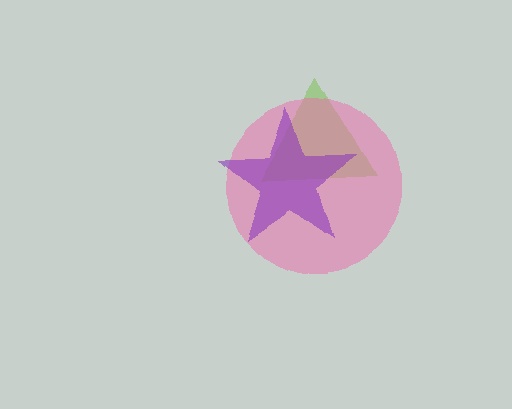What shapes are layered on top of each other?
The layered shapes are: a lime triangle, a pink circle, a purple star.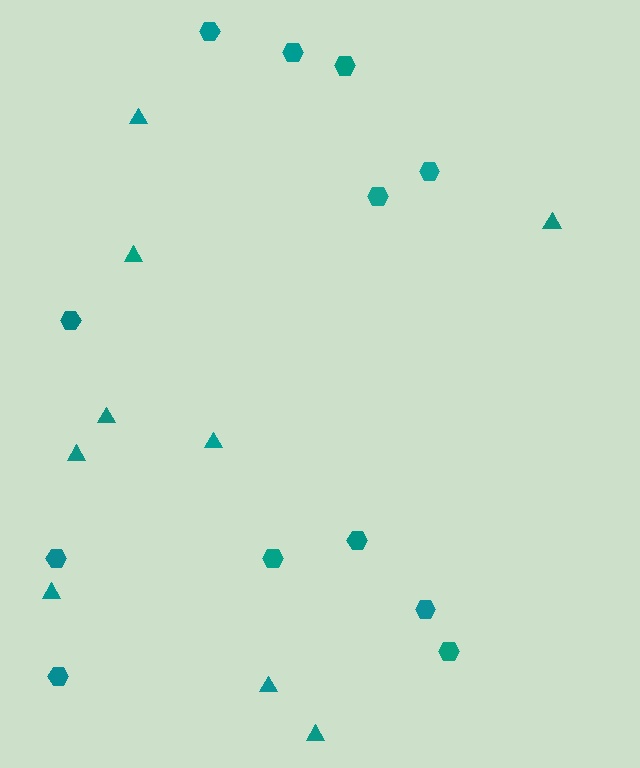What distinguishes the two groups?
There are 2 groups: one group of hexagons (12) and one group of triangles (9).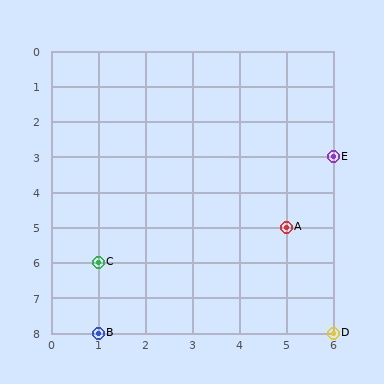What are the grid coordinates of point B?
Point B is at grid coordinates (1, 8).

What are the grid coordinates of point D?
Point D is at grid coordinates (6, 8).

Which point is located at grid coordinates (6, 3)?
Point E is at (6, 3).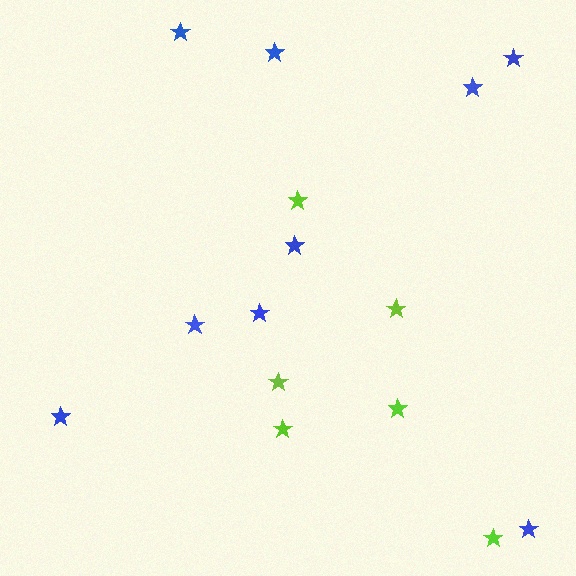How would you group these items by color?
There are 2 groups: one group of lime stars (6) and one group of blue stars (9).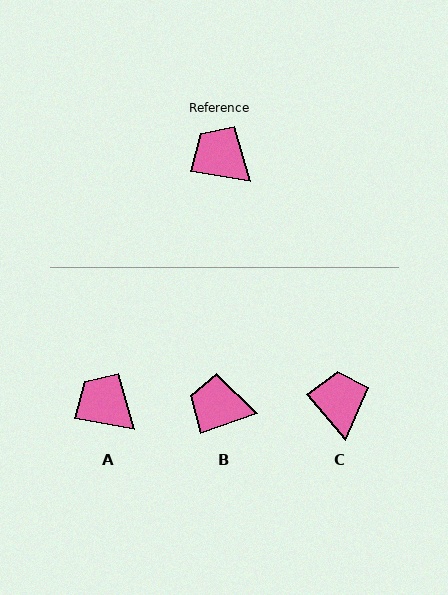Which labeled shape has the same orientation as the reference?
A.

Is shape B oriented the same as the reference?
No, it is off by about 29 degrees.